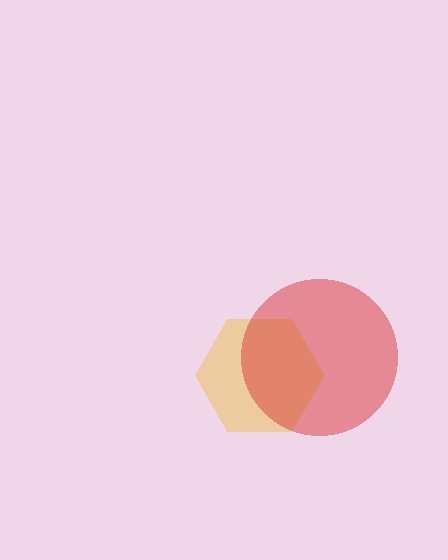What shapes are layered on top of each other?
The layered shapes are: a yellow hexagon, a red circle.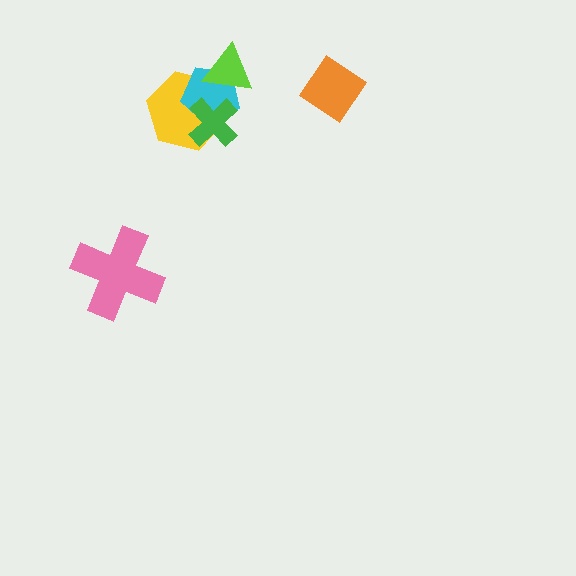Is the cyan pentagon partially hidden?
Yes, it is partially covered by another shape.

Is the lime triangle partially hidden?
No, no other shape covers it.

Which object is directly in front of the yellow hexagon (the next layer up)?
The cyan pentagon is directly in front of the yellow hexagon.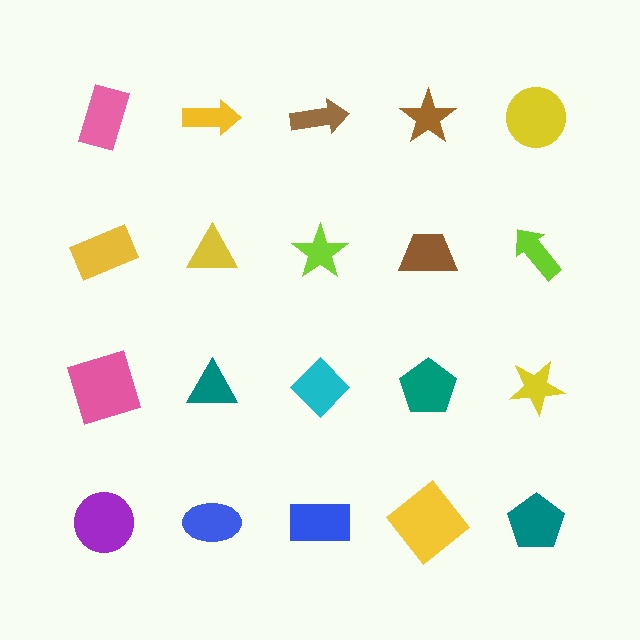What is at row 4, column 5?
A teal pentagon.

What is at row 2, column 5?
A lime arrow.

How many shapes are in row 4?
5 shapes.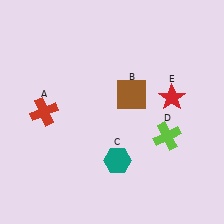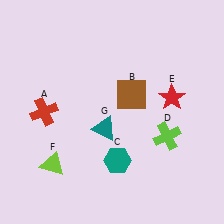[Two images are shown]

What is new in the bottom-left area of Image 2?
A lime triangle (F) was added in the bottom-left area of Image 2.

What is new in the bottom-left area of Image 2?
A teal triangle (G) was added in the bottom-left area of Image 2.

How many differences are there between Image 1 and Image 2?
There are 2 differences between the two images.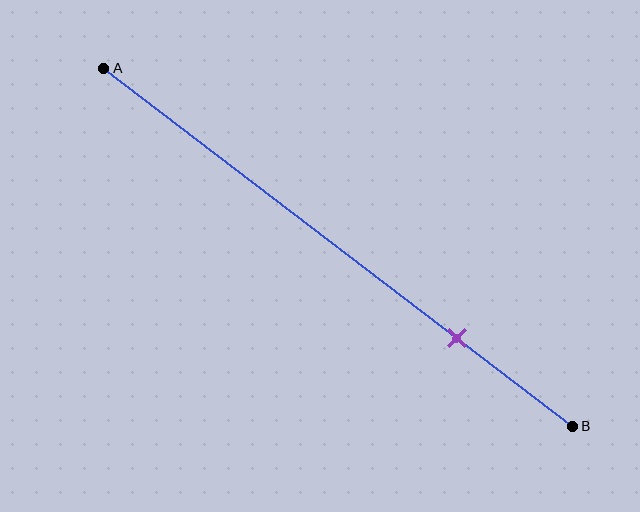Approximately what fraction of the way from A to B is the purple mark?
The purple mark is approximately 75% of the way from A to B.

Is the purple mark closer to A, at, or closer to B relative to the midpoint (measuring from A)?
The purple mark is closer to point B than the midpoint of segment AB.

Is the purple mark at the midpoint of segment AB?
No, the mark is at about 75% from A, not at the 50% midpoint.